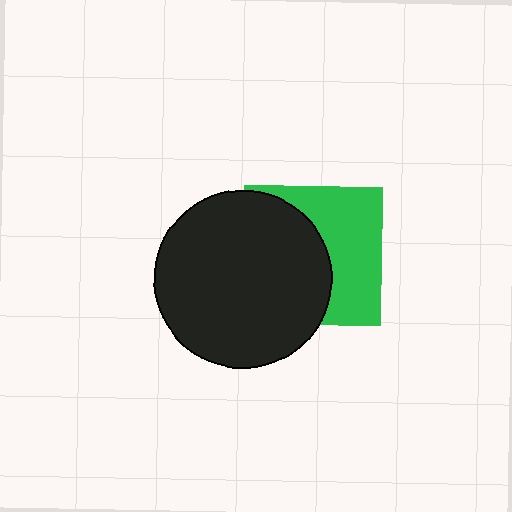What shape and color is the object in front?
The object in front is a black circle.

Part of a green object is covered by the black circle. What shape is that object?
It is a square.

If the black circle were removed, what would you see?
You would see the complete green square.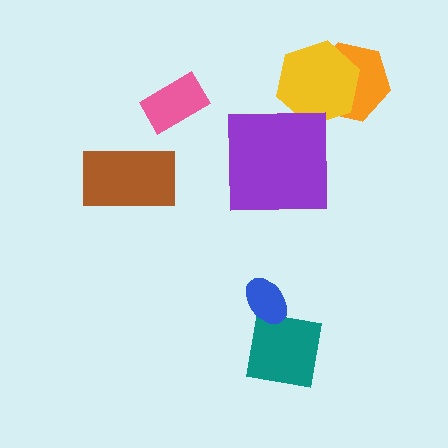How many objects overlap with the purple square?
0 objects overlap with the purple square.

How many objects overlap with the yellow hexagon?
1 object overlaps with the yellow hexagon.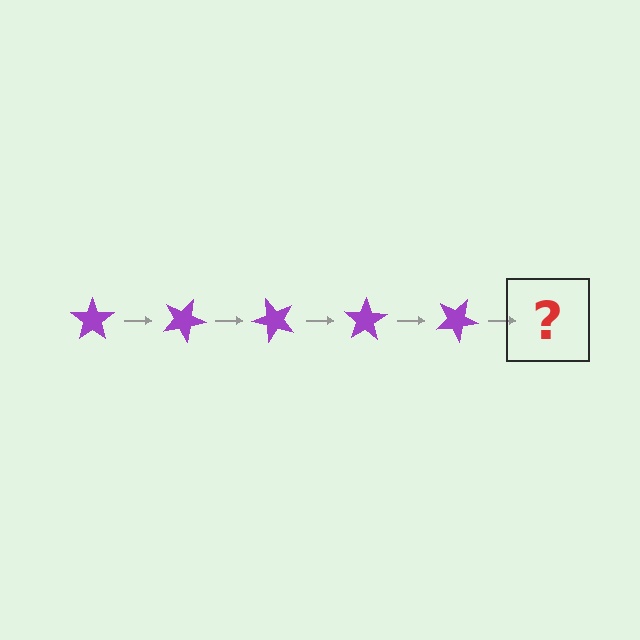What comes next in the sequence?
The next element should be a purple star rotated 125 degrees.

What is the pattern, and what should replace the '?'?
The pattern is that the star rotates 25 degrees each step. The '?' should be a purple star rotated 125 degrees.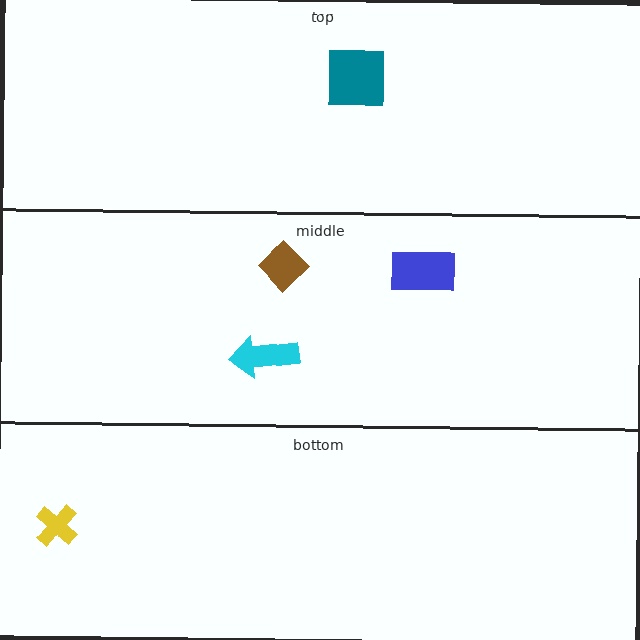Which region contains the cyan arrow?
The middle region.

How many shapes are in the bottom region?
1.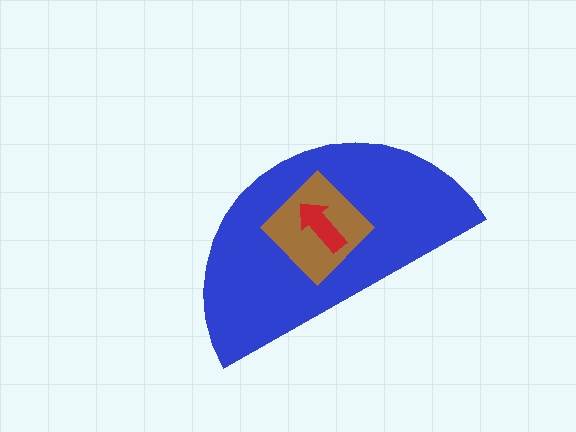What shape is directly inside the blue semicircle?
The brown diamond.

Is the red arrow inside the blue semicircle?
Yes.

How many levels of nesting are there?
3.